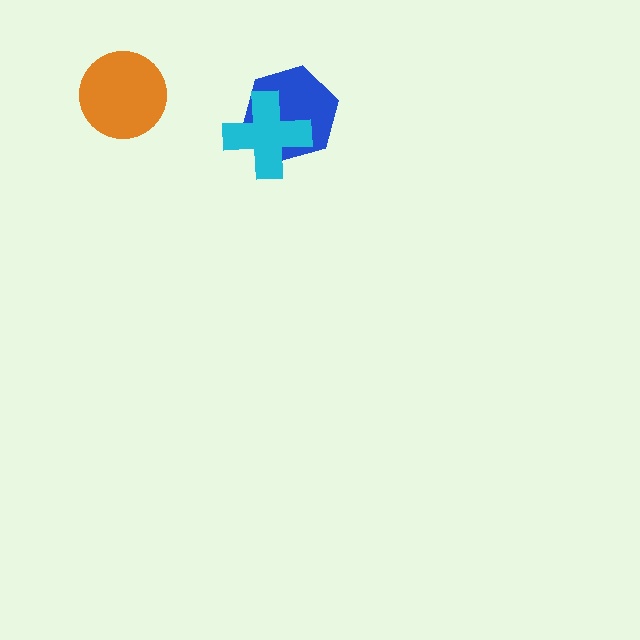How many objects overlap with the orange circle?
0 objects overlap with the orange circle.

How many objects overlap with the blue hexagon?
1 object overlaps with the blue hexagon.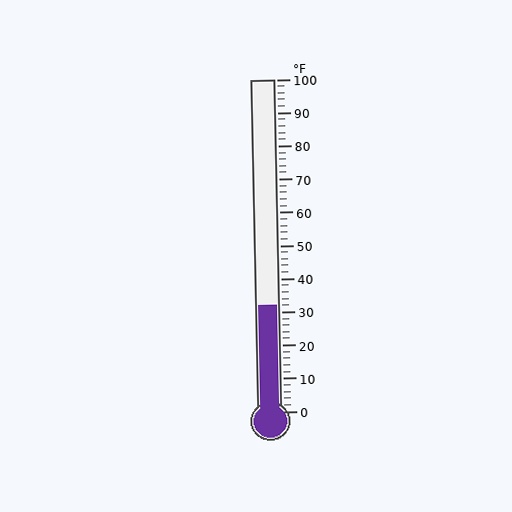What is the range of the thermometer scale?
The thermometer scale ranges from 0°F to 100°F.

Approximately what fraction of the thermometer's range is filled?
The thermometer is filled to approximately 30% of its range.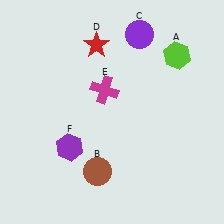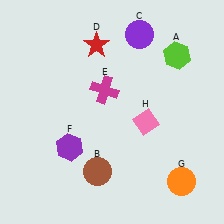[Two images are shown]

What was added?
An orange circle (G), a pink diamond (H) were added in Image 2.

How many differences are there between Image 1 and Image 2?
There are 2 differences between the two images.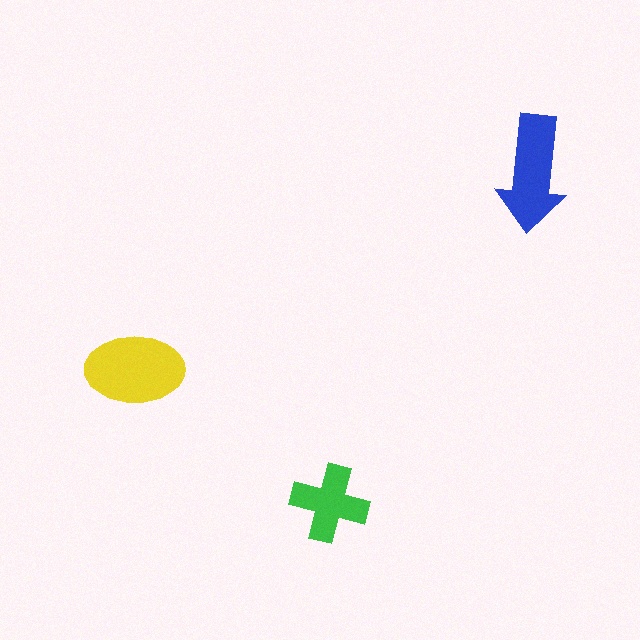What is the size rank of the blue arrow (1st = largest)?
2nd.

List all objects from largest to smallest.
The yellow ellipse, the blue arrow, the green cross.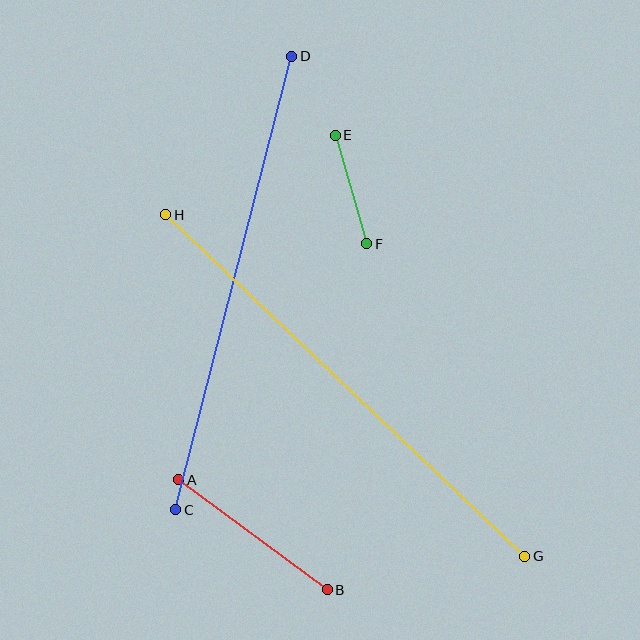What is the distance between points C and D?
The distance is approximately 468 pixels.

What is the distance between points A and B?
The distance is approximately 184 pixels.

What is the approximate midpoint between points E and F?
The midpoint is at approximately (351, 189) pixels.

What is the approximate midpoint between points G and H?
The midpoint is at approximately (345, 386) pixels.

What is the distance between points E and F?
The distance is approximately 113 pixels.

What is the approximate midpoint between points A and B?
The midpoint is at approximately (253, 535) pixels.